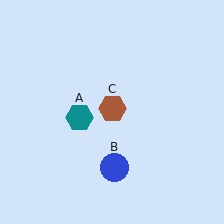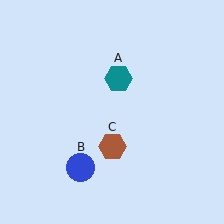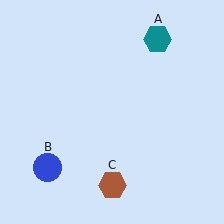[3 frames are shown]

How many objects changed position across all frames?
3 objects changed position: teal hexagon (object A), blue circle (object B), brown hexagon (object C).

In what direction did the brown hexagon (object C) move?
The brown hexagon (object C) moved down.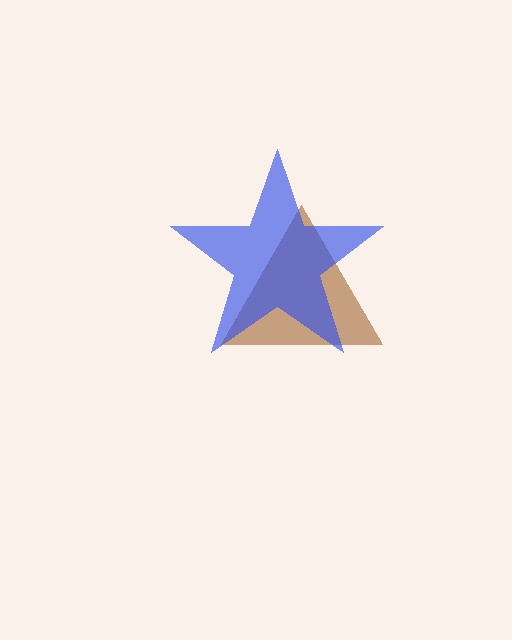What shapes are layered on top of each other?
The layered shapes are: a brown triangle, a blue star.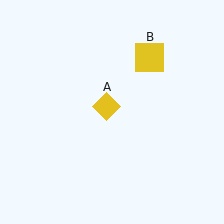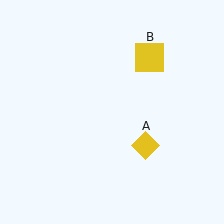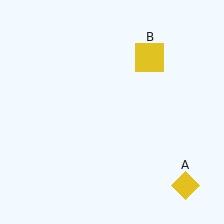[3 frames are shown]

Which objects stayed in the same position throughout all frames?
Yellow square (object B) remained stationary.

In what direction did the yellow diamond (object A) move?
The yellow diamond (object A) moved down and to the right.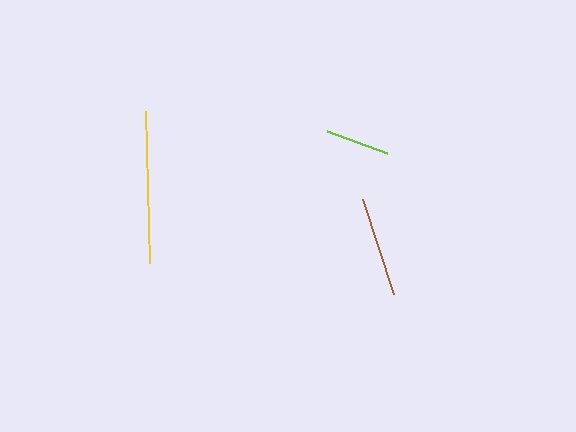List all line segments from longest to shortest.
From longest to shortest: yellow, brown, lime.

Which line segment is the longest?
The yellow line is the longest at approximately 152 pixels.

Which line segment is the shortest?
The lime line is the shortest at approximately 63 pixels.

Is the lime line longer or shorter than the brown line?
The brown line is longer than the lime line.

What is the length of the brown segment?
The brown segment is approximately 100 pixels long.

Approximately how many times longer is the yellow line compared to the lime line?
The yellow line is approximately 2.4 times the length of the lime line.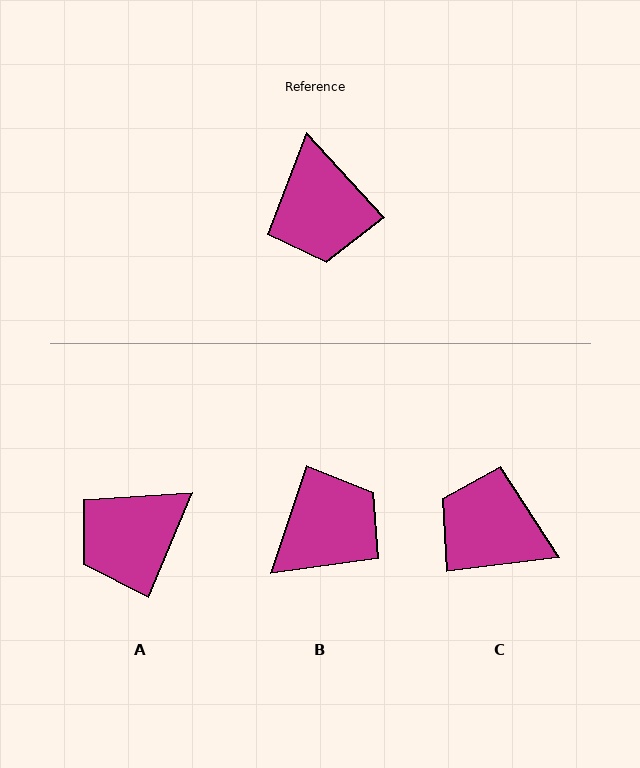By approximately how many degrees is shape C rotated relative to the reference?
Approximately 126 degrees clockwise.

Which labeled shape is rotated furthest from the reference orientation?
C, about 126 degrees away.